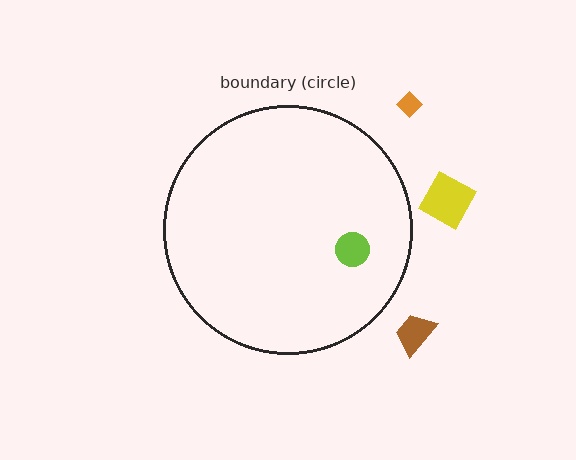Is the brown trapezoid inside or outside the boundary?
Outside.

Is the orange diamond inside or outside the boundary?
Outside.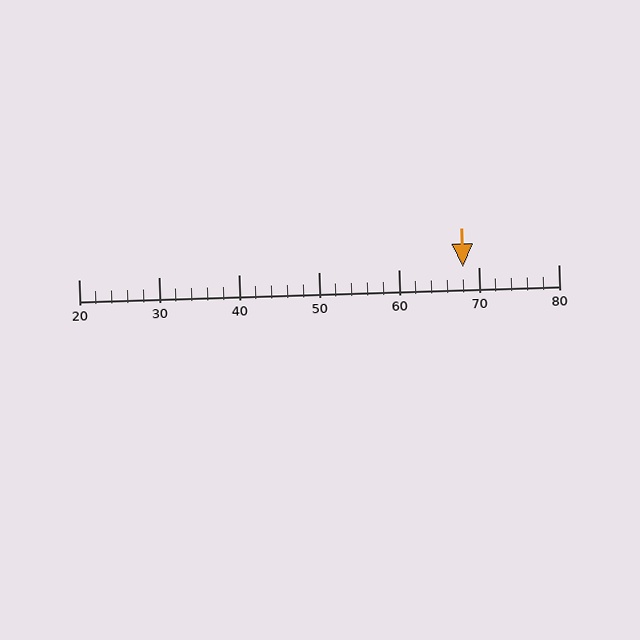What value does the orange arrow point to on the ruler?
The orange arrow points to approximately 68.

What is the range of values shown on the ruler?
The ruler shows values from 20 to 80.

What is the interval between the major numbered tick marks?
The major tick marks are spaced 10 units apart.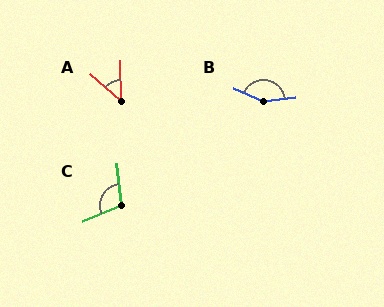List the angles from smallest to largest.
A (47°), C (106°), B (148°).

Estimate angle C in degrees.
Approximately 106 degrees.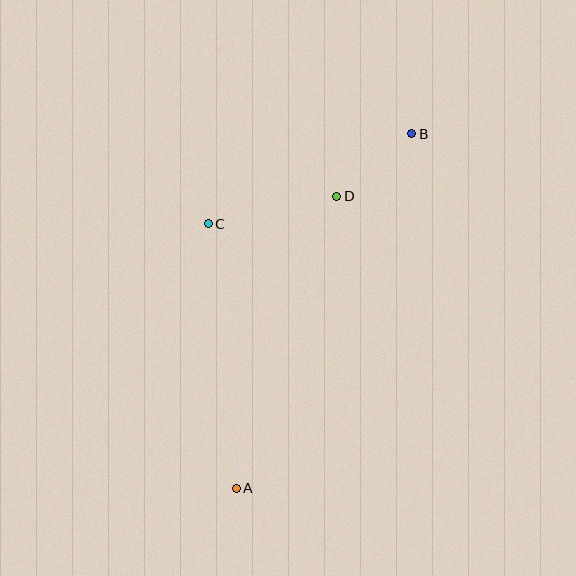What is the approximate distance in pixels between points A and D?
The distance between A and D is approximately 309 pixels.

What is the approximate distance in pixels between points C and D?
The distance between C and D is approximately 132 pixels.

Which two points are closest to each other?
Points B and D are closest to each other.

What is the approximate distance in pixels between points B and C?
The distance between B and C is approximately 223 pixels.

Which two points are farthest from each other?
Points A and B are farthest from each other.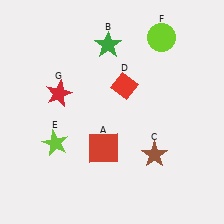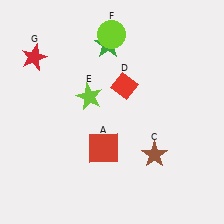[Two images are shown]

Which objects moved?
The objects that moved are: the lime star (E), the lime circle (F), the red star (G).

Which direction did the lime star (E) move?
The lime star (E) moved up.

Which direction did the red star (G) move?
The red star (G) moved up.